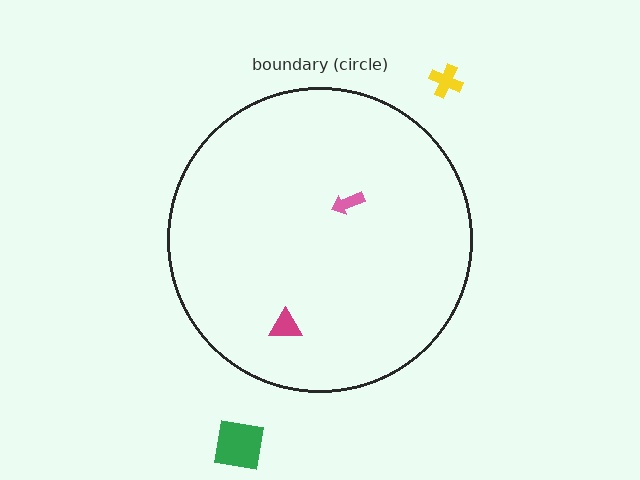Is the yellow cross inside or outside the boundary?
Outside.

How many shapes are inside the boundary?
2 inside, 2 outside.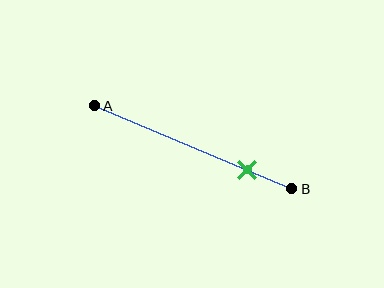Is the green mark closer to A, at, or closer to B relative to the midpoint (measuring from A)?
The green mark is closer to point B than the midpoint of segment AB.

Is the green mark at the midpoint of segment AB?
No, the mark is at about 75% from A, not at the 50% midpoint.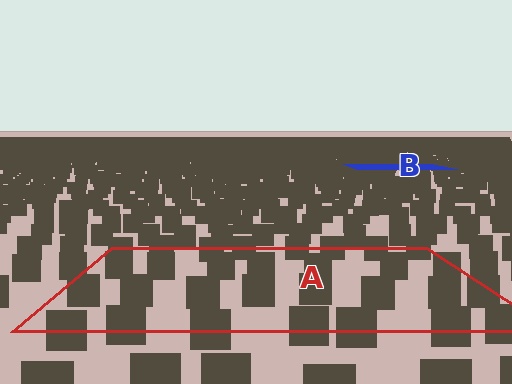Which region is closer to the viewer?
Region A is closer. The texture elements there are larger and more spread out.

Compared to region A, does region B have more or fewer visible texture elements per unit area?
Region B has more texture elements per unit area — they are packed more densely because it is farther away.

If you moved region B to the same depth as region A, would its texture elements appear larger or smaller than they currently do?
They would appear larger. At a closer depth, the same texture elements are projected at a bigger on-screen size.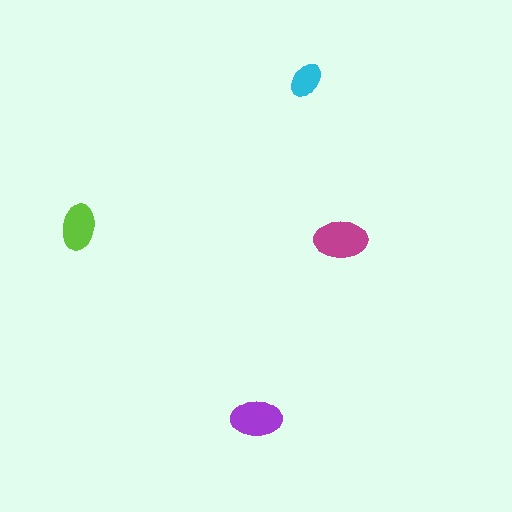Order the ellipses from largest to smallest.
the magenta one, the purple one, the lime one, the cyan one.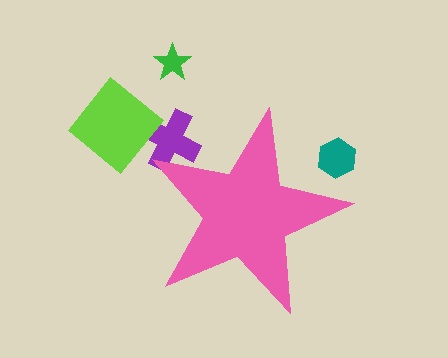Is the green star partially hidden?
No, the green star is fully visible.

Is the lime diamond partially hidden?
No, the lime diamond is fully visible.